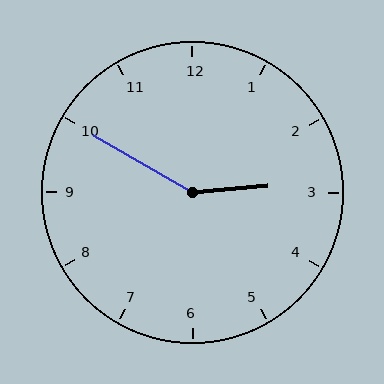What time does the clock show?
2:50.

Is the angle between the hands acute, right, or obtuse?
It is obtuse.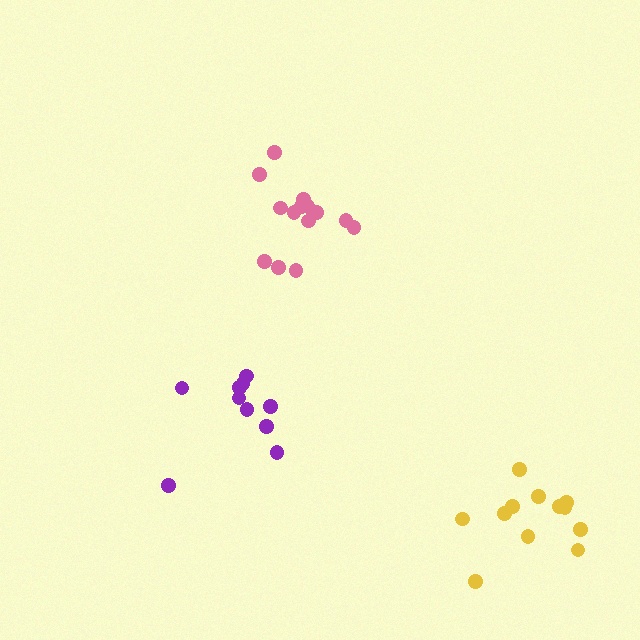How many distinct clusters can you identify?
There are 3 distinct clusters.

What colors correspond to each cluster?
The clusters are colored: pink, purple, yellow.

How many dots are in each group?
Group 1: 16 dots, Group 2: 10 dots, Group 3: 12 dots (38 total).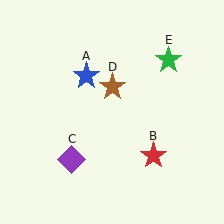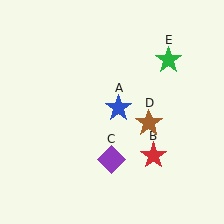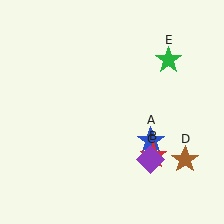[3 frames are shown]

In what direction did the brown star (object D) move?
The brown star (object D) moved down and to the right.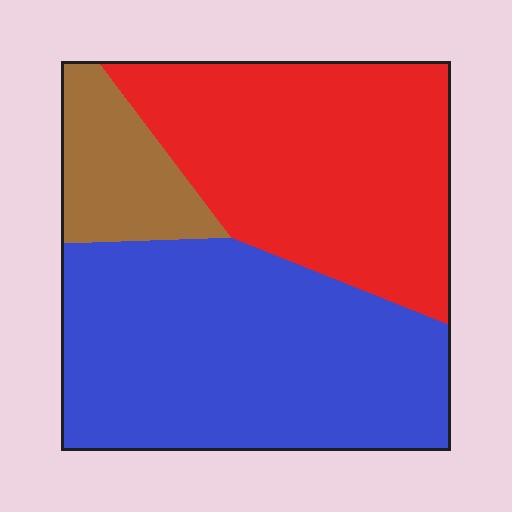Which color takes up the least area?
Brown, at roughly 10%.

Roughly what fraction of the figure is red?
Red takes up about two fifths (2/5) of the figure.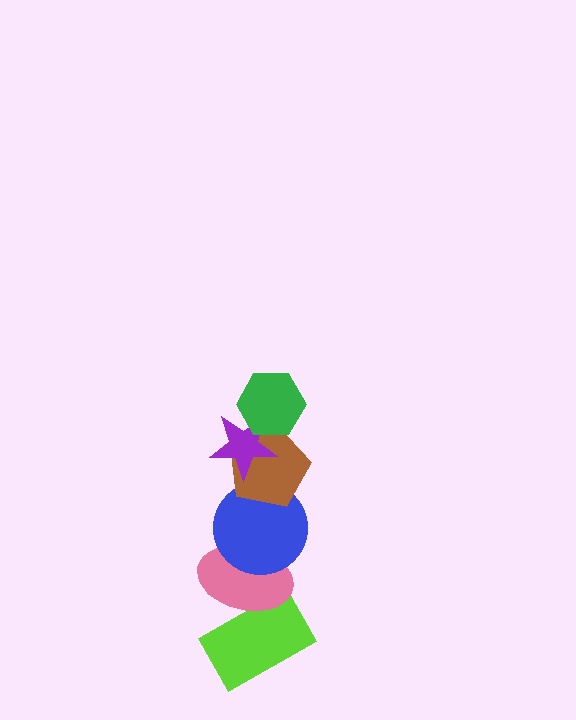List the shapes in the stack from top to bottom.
From top to bottom: the green hexagon, the purple star, the brown pentagon, the blue circle, the pink ellipse, the lime rectangle.